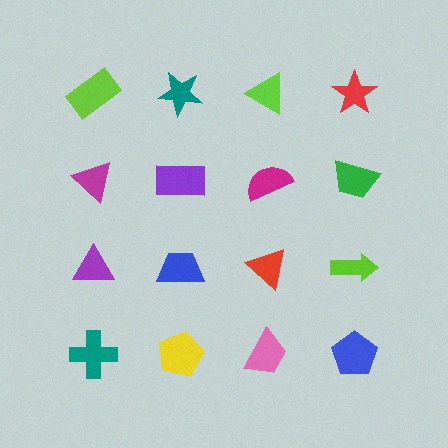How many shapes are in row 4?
4 shapes.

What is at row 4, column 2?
A yellow pentagon.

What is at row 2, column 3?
A magenta semicircle.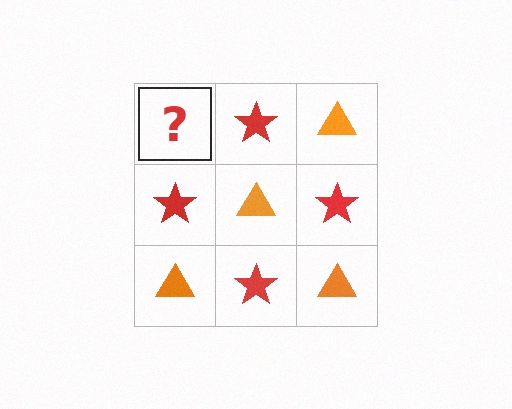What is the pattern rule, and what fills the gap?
The rule is that it alternates orange triangle and red star in a checkerboard pattern. The gap should be filled with an orange triangle.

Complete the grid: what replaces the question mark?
The question mark should be replaced with an orange triangle.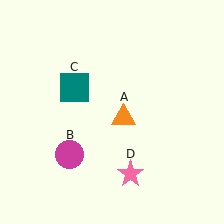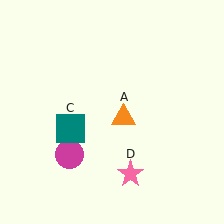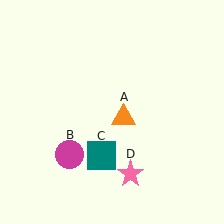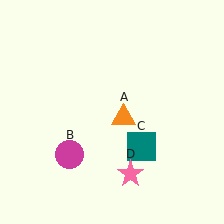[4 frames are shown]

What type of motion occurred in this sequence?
The teal square (object C) rotated counterclockwise around the center of the scene.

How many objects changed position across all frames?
1 object changed position: teal square (object C).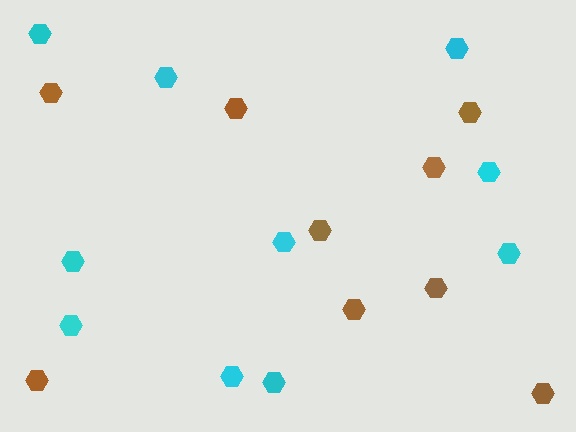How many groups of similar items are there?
There are 2 groups: one group of cyan hexagons (10) and one group of brown hexagons (9).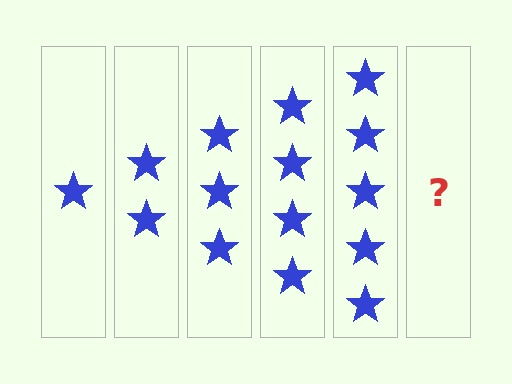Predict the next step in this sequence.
The next step is 6 stars.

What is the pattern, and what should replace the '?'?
The pattern is that each step adds one more star. The '?' should be 6 stars.